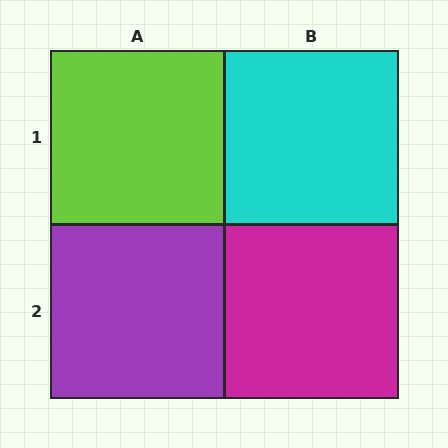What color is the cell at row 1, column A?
Lime.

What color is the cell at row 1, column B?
Cyan.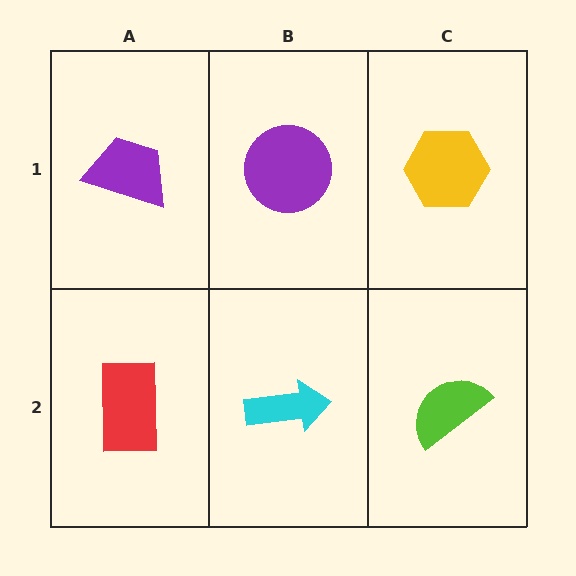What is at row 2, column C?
A lime semicircle.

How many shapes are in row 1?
3 shapes.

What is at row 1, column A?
A purple trapezoid.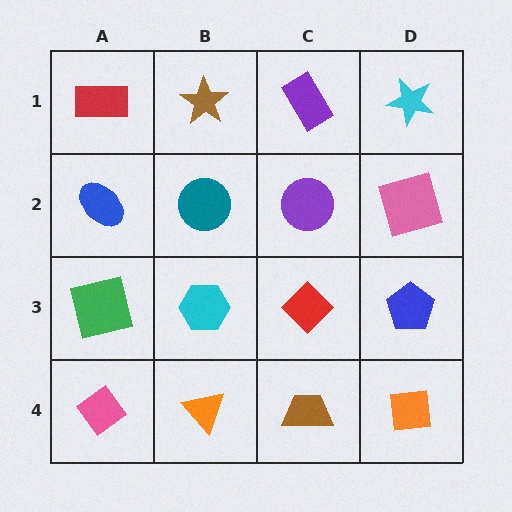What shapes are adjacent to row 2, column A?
A red rectangle (row 1, column A), a green square (row 3, column A), a teal circle (row 2, column B).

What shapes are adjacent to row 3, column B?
A teal circle (row 2, column B), an orange triangle (row 4, column B), a green square (row 3, column A), a red diamond (row 3, column C).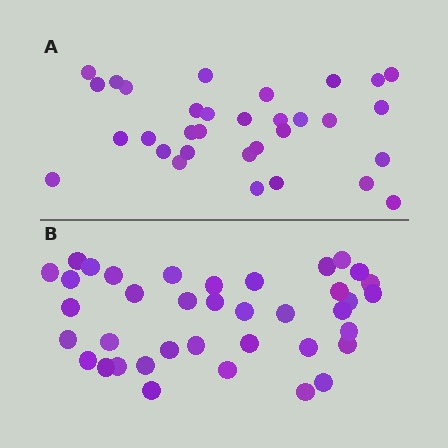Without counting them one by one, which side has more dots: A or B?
Region B (the bottom region) has more dots.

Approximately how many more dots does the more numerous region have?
Region B has about 6 more dots than region A.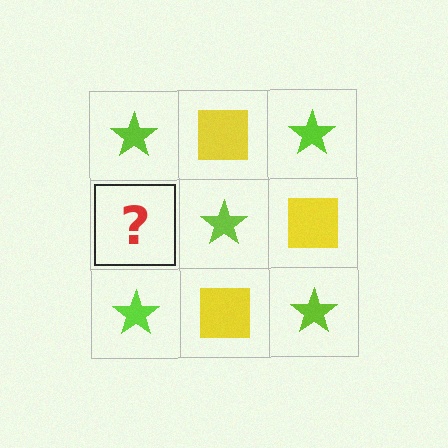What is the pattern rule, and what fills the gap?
The rule is that it alternates lime star and yellow square in a checkerboard pattern. The gap should be filled with a yellow square.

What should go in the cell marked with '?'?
The missing cell should contain a yellow square.